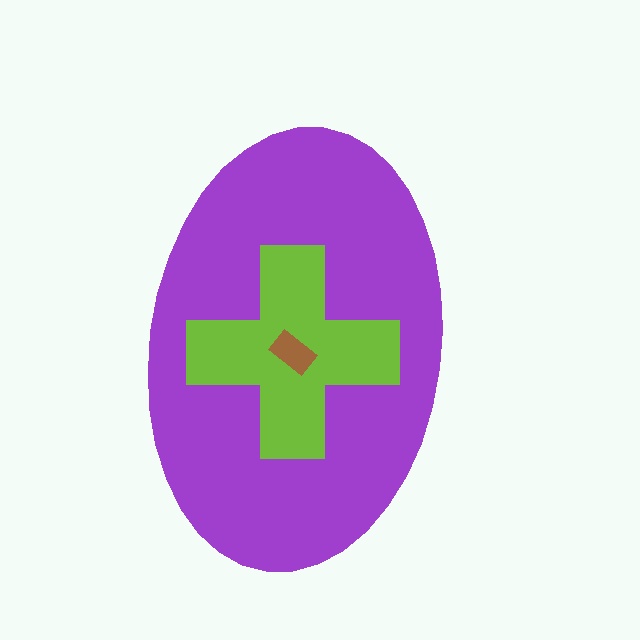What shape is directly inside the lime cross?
The brown rectangle.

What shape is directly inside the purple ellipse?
The lime cross.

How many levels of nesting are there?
3.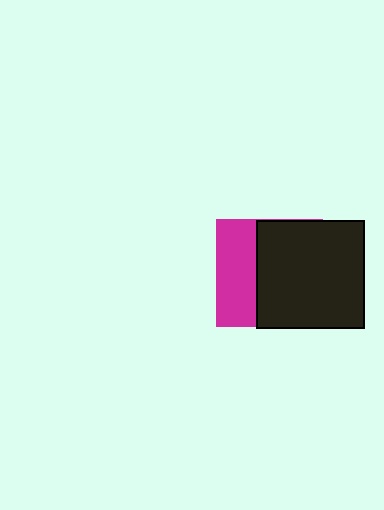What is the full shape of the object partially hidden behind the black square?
The partially hidden object is a magenta square.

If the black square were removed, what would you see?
You would see the complete magenta square.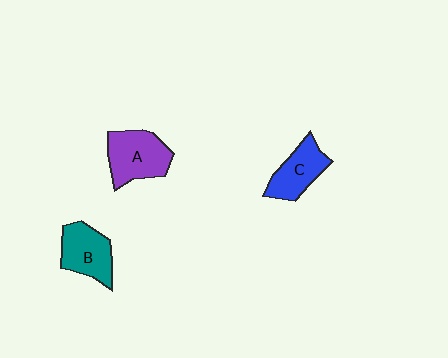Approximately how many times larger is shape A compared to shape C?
Approximately 1.2 times.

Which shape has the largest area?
Shape A (purple).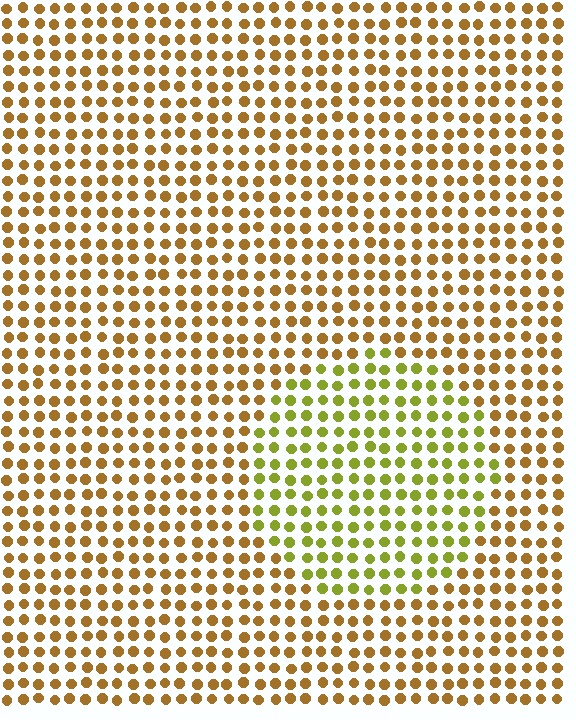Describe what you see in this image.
The image is filled with small brown elements in a uniform arrangement. A circle-shaped region is visible where the elements are tinted to a slightly different hue, forming a subtle color boundary.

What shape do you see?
I see a circle.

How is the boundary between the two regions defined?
The boundary is defined purely by a slight shift in hue (about 39 degrees). Spacing, size, and orientation are identical on both sides.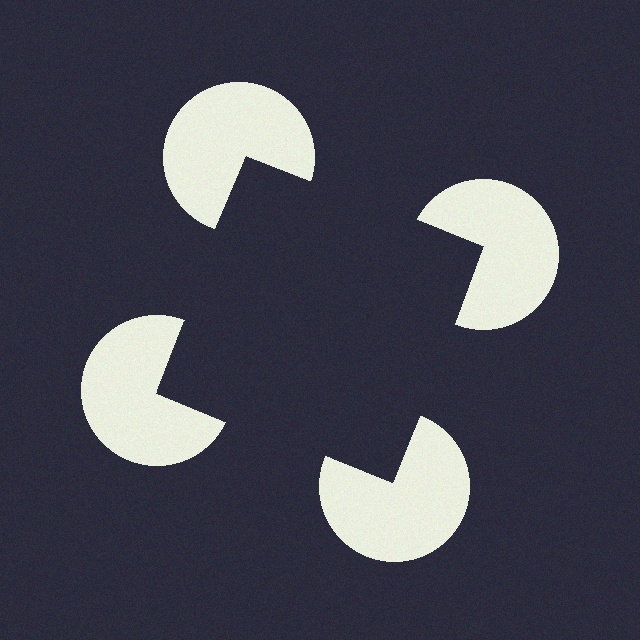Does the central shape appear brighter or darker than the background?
It typically appears slightly darker than the background, even though no actual brightness change is drawn.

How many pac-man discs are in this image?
There are 4 — one at each vertex of the illusory square.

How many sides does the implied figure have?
4 sides.